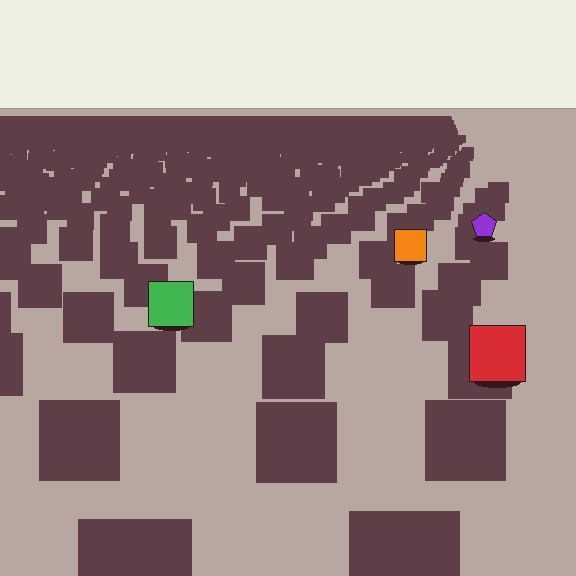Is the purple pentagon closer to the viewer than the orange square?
No. The orange square is closer — you can tell from the texture gradient: the ground texture is coarser near it.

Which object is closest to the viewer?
The red square is closest. The texture marks near it are larger and more spread out.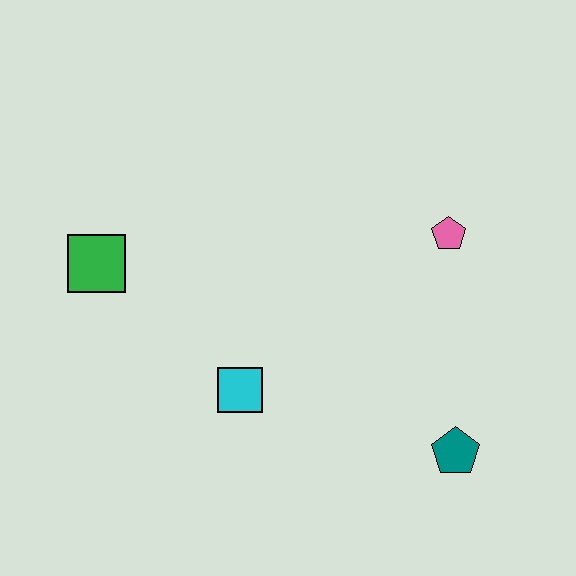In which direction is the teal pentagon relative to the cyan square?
The teal pentagon is to the right of the cyan square.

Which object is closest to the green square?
The cyan square is closest to the green square.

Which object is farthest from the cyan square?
The pink pentagon is farthest from the cyan square.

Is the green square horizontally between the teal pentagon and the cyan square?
No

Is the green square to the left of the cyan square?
Yes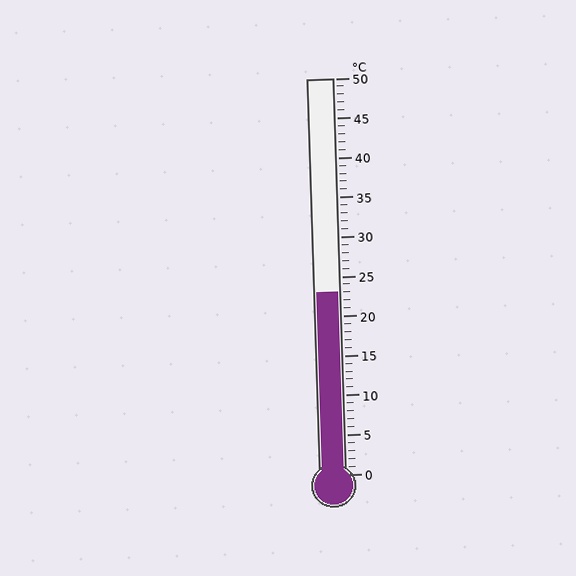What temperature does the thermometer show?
The thermometer shows approximately 23°C.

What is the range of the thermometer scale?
The thermometer scale ranges from 0°C to 50°C.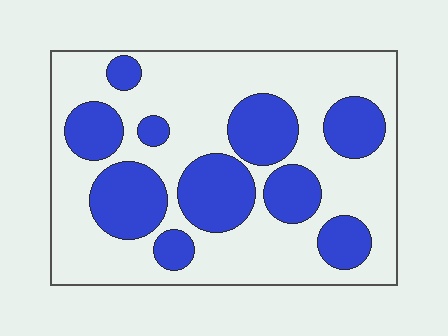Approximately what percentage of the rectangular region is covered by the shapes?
Approximately 35%.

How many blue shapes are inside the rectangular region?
10.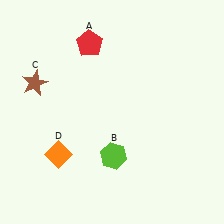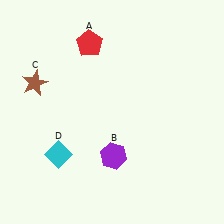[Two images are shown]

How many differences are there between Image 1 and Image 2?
There are 2 differences between the two images.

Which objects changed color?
B changed from lime to purple. D changed from orange to cyan.